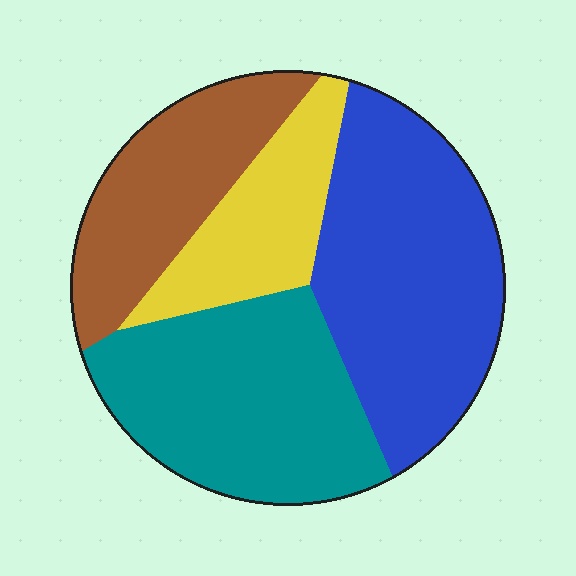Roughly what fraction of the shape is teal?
Teal takes up about one third (1/3) of the shape.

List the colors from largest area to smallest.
From largest to smallest: blue, teal, brown, yellow.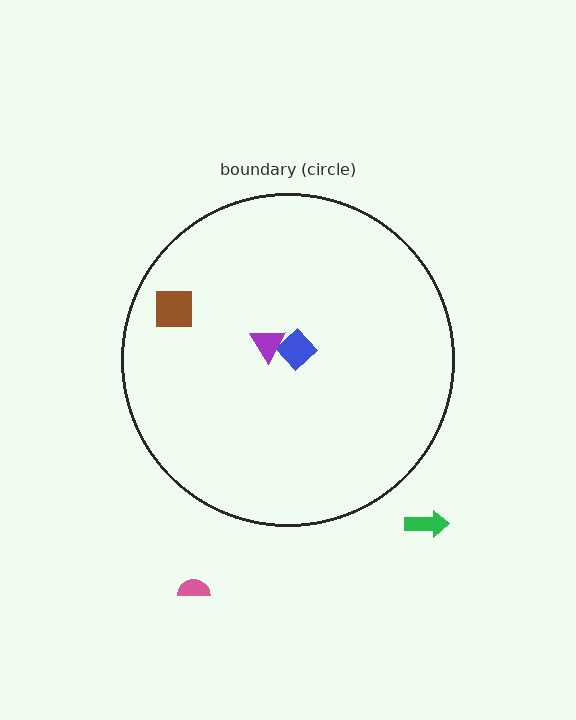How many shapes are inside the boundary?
3 inside, 2 outside.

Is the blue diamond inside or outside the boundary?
Inside.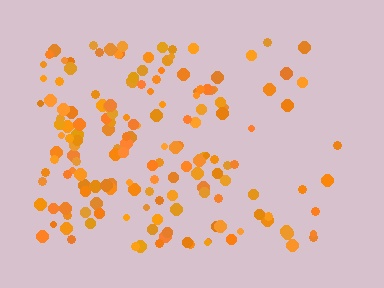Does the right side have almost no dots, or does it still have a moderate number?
Still a moderate number, just noticeably fewer than the left.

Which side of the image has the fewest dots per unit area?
The right.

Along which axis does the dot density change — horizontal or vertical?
Horizontal.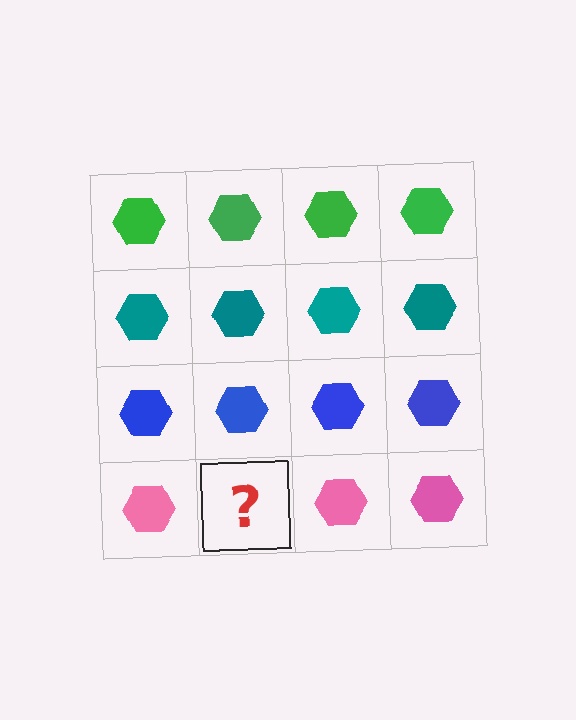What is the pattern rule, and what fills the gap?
The rule is that each row has a consistent color. The gap should be filled with a pink hexagon.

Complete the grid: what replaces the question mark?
The question mark should be replaced with a pink hexagon.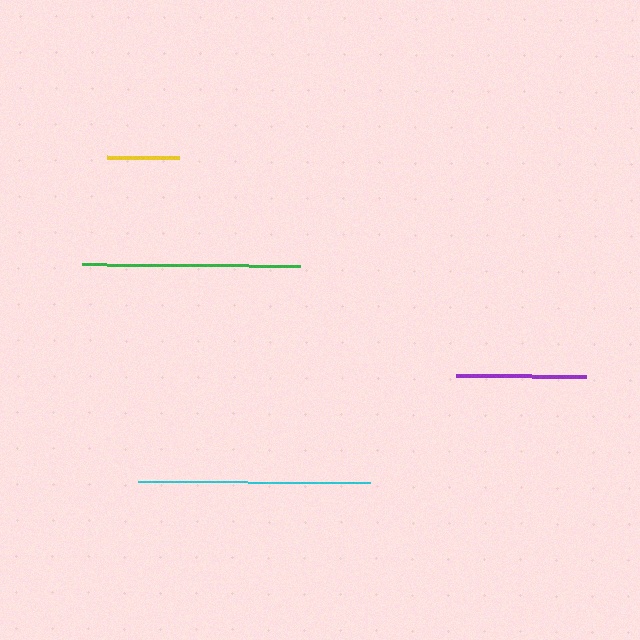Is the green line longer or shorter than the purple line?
The green line is longer than the purple line.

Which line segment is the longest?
The cyan line is the longest at approximately 232 pixels.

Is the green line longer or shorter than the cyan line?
The cyan line is longer than the green line.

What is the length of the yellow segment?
The yellow segment is approximately 72 pixels long.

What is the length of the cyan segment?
The cyan segment is approximately 232 pixels long.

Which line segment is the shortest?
The yellow line is the shortest at approximately 72 pixels.